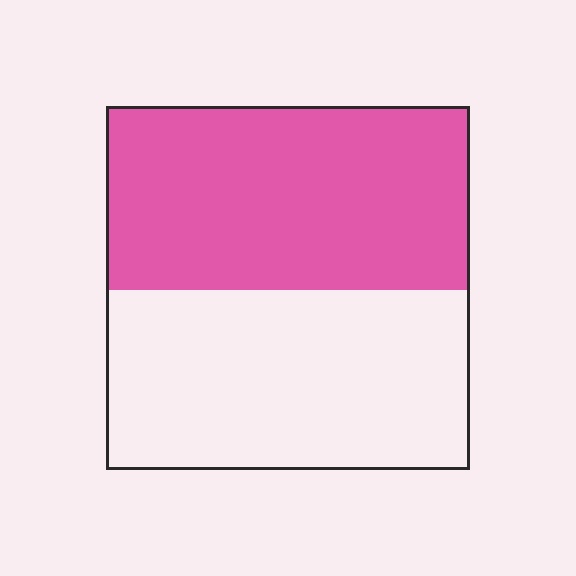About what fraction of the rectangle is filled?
About one half (1/2).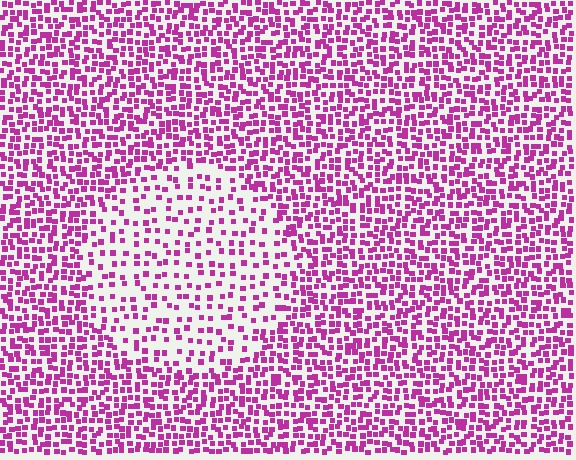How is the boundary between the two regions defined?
The boundary is defined by a change in element density (approximately 2.1x ratio). All elements are the same color, size, and shape.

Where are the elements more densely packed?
The elements are more densely packed outside the circle boundary.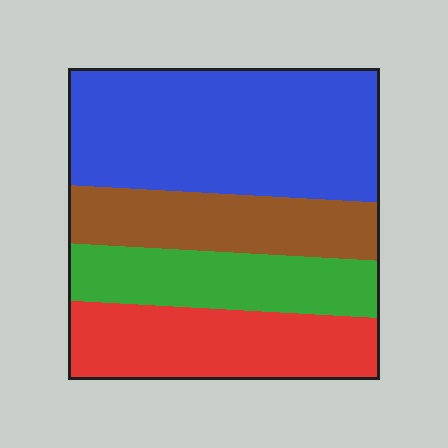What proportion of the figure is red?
Red covers roughly 25% of the figure.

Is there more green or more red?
Red.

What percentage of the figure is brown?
Brown takes up about one fifth (1/5) of the figure.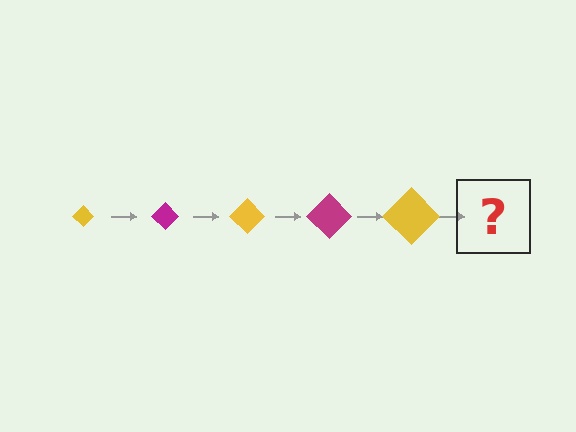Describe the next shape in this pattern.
It should be a magenta diamond, larger than the previous one.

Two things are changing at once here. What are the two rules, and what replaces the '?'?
The two rules are that the diamond grows larger each step and the color cycles through yellow and magenta. The '?' should be a magenta diamond, larger than the previous one.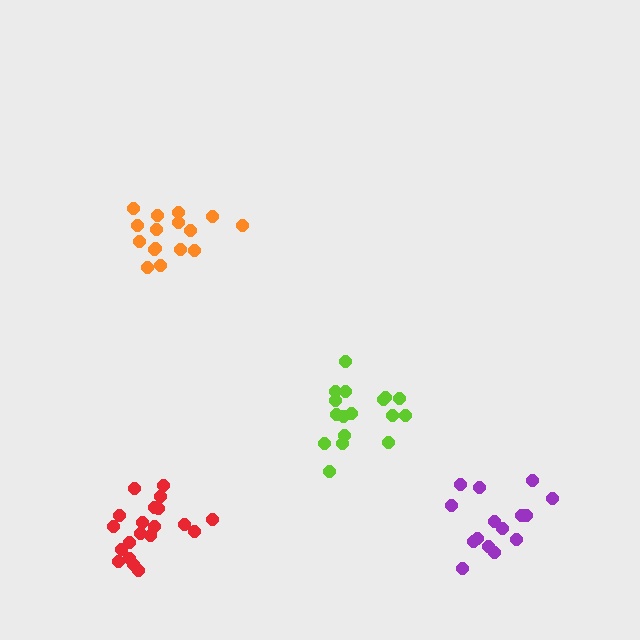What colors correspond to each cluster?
The clusters are colored: lime, red, purple, orange.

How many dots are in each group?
Group 1: 17 dots, Group 2: 20 dots, Group 3: 15 dots, Group 4: 16 dots (68 total).